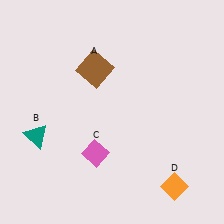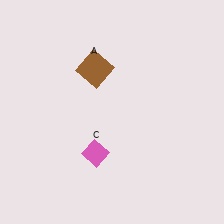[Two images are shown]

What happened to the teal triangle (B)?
The teal triangle (B) was removed in Image 2. It was in the bottom-left area of Image 1.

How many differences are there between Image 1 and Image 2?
There are 2 differences between the two images.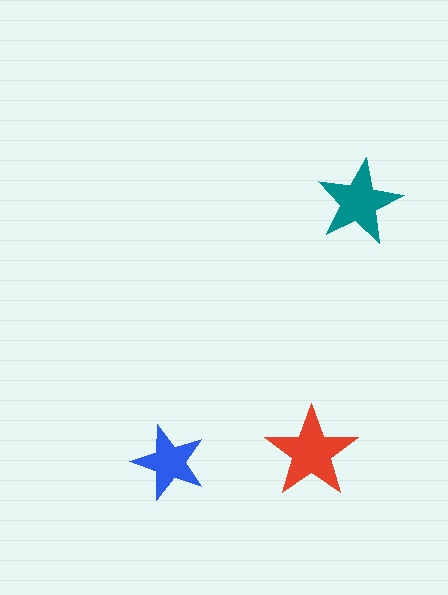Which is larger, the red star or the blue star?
The red one.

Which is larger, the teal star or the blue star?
The teal one.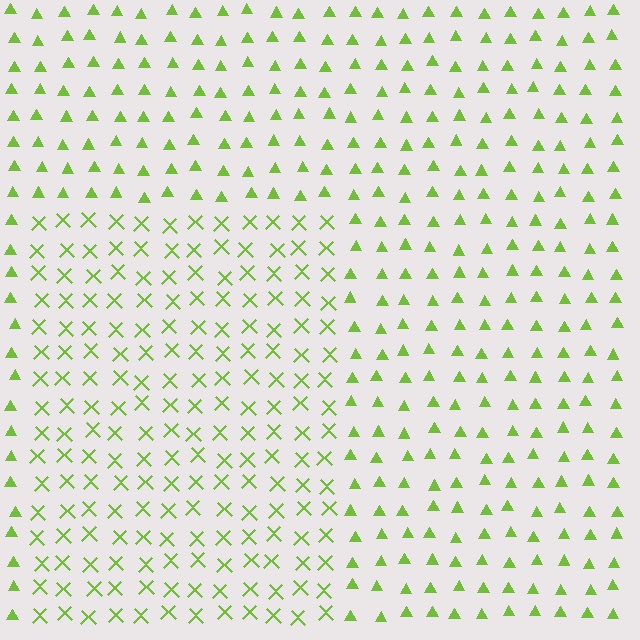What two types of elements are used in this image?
The image uses X marks inside the rectangle region and triangles outside it.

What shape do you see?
I see a rectangle.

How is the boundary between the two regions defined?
The boundary is defined by a change in element shape: X marks inside vs. triangles outside. All elements share the same color and spacing.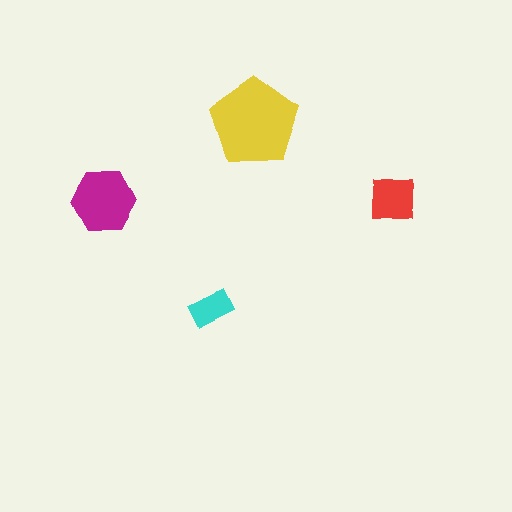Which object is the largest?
The yellow pentagon.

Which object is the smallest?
The cyan rectangle.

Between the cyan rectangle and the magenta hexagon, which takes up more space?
The magenta hexagon.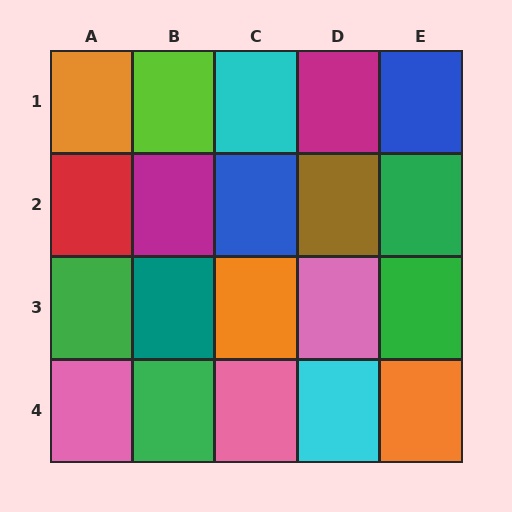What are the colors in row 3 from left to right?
Green, teal, orange, pink, green.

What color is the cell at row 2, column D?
Brown.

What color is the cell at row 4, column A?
Pink.